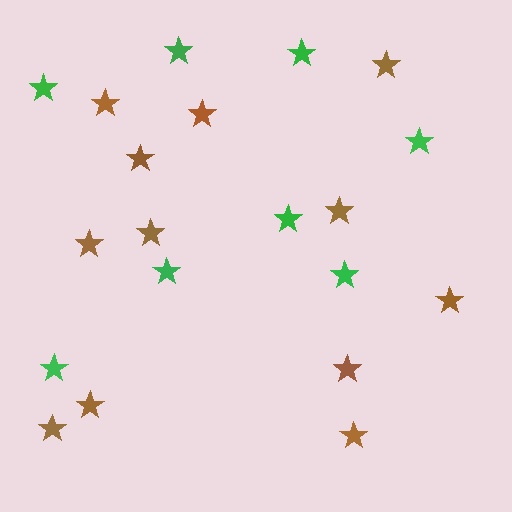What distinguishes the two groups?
There are 2 groups: one group of green stars (8) and one group of brown stars (12).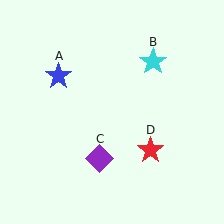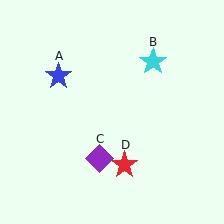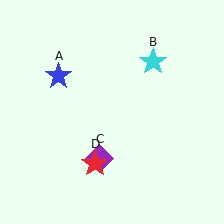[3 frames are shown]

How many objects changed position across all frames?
1 object changed position: red star (object D).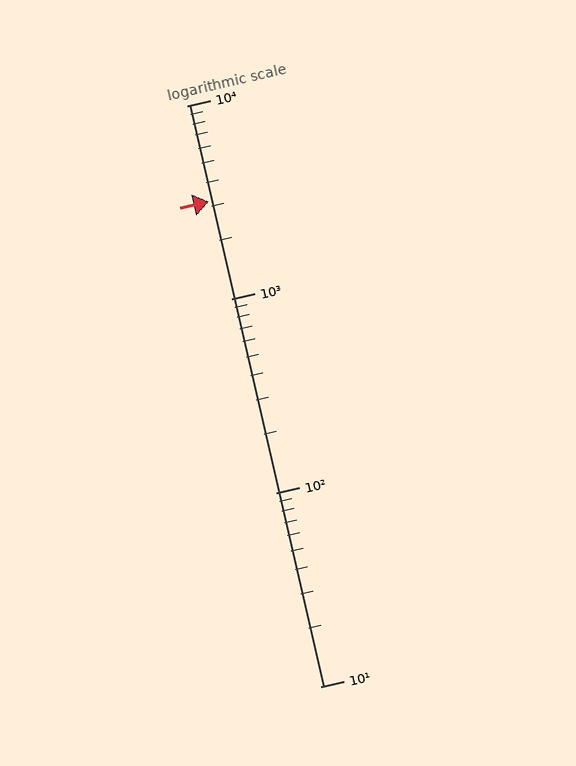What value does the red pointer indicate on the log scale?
The pointer indicates approximately 3200.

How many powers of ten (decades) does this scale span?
The scale spans 3 decades, from 10 to 10000.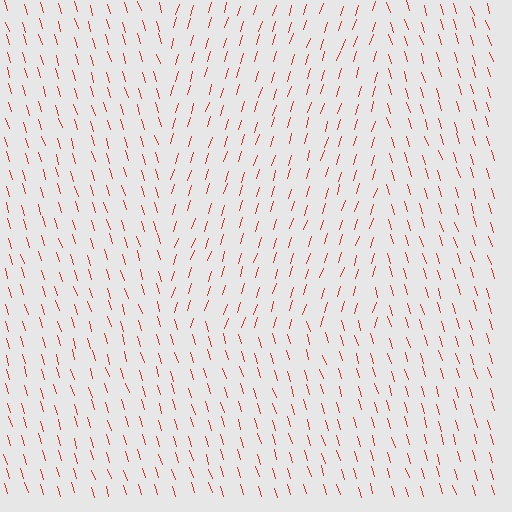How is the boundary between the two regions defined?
The boundary is defined purely by a change in line orientation (approximately 35 degrees difference). All lines are the same color and thickness.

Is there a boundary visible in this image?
Yes, there is a texture boundary formed by a change in line orientation.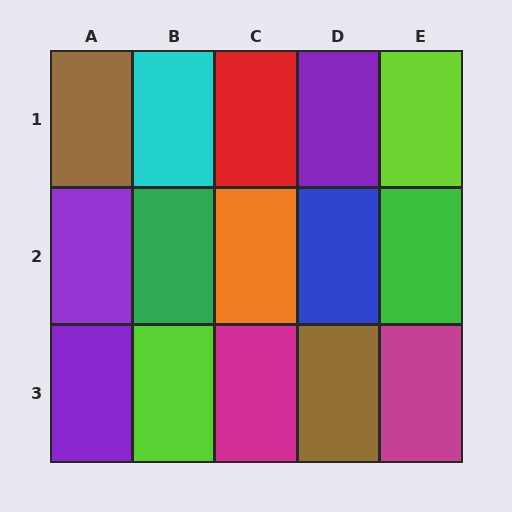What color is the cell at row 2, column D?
Blue.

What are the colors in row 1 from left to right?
Brown, cyan, red, purple, lime.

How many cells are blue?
1 cell is blue.